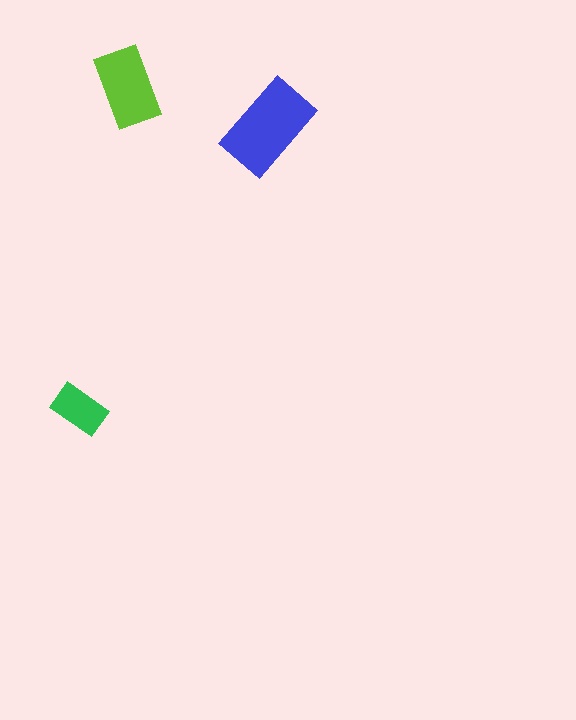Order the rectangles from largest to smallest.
the blue one, the lime one, the green one.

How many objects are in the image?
There are 3 objects in the image.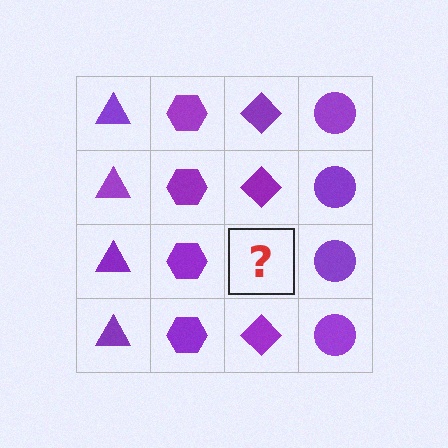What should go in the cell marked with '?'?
The missing cell should contain a purple diamond.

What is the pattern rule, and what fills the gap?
The rule is that each column has a consistent shape. The gap should be filled with a purple diamond.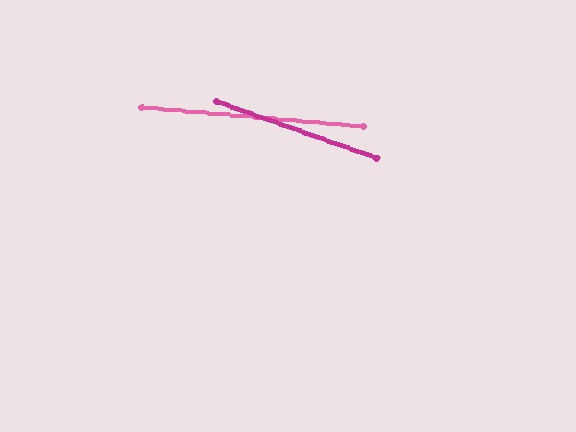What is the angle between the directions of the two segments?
Approximately 15 degrees.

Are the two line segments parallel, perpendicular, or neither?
Neither parallel nor perpendicular — they differ by about 15°.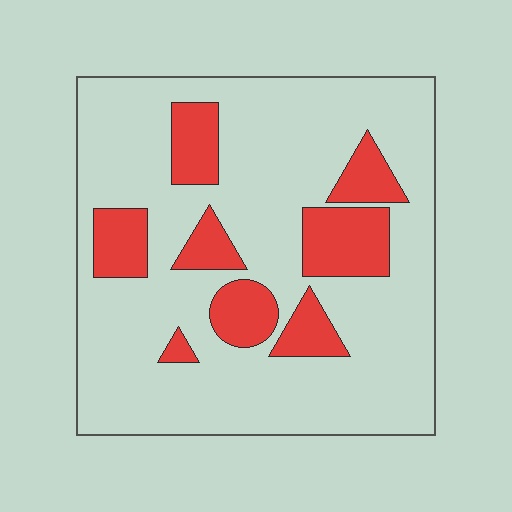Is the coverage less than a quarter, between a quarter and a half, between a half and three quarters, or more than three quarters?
Less than a quarter.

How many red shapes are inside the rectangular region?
8.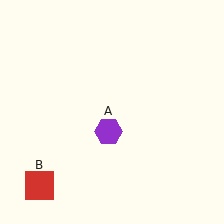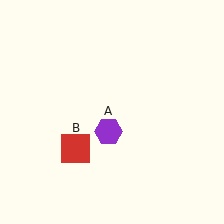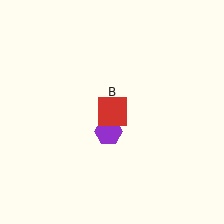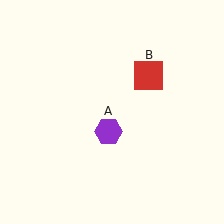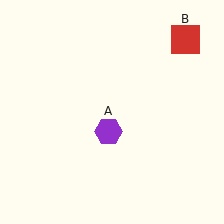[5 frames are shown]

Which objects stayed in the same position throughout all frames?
Purple hexagon (object A) remained stationary.